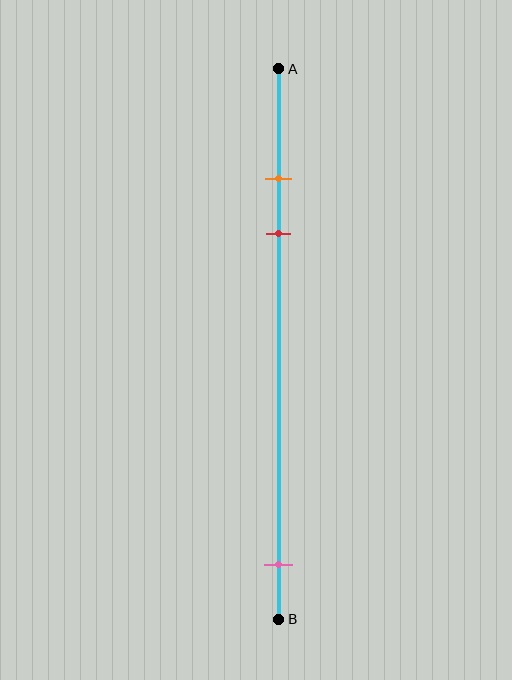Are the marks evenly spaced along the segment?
No, the marks are not evenly spaced.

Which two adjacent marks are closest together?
The orange and red marks are the closest adjacent pair.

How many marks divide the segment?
There are 3 marks dividing the segment.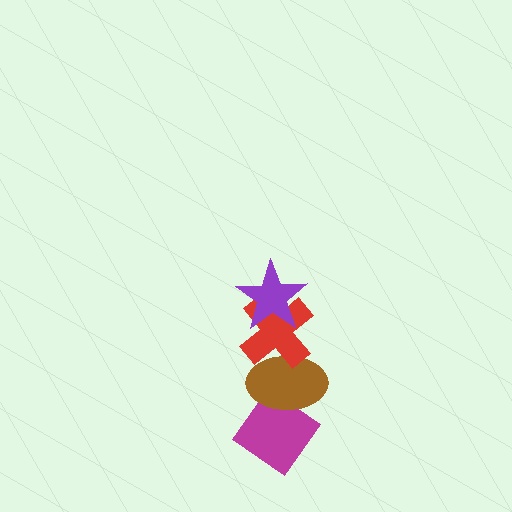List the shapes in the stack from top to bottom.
From top to bottom: the purple star, the red cross, the brown ellipse, the magenta diamond.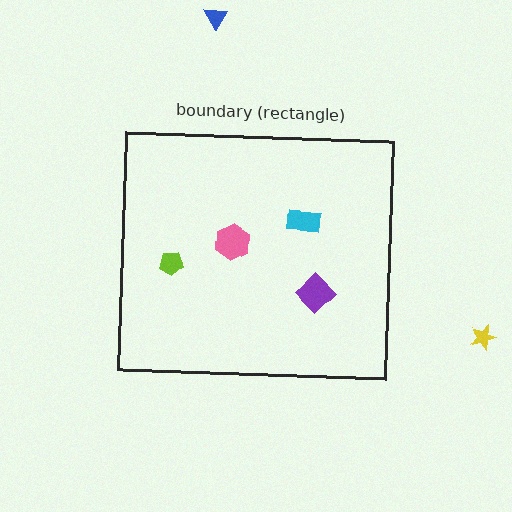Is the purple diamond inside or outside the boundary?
Inside.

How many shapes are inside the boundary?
4 inside, 2 outside.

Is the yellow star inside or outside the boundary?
Outside.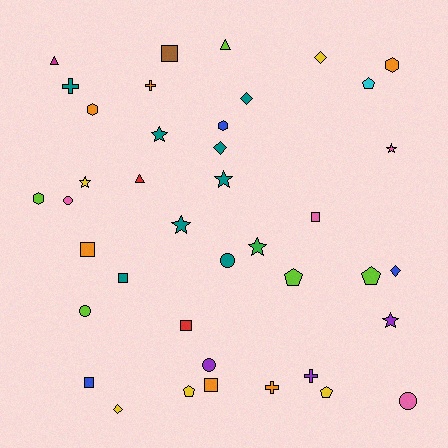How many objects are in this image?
There are 40 objects.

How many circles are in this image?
There are 5 circles.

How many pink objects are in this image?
There are 4 pink objects.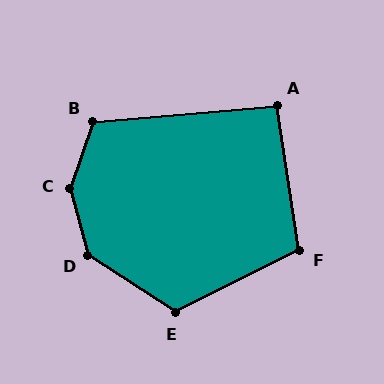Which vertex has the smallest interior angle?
A, at approximately 93 degrees.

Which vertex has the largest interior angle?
C, at approximately 147 degrees.